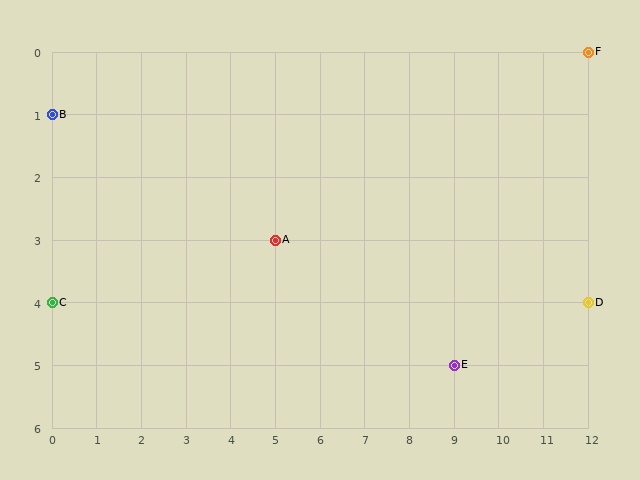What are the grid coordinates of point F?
Point F is at grid coordinates (12, 0).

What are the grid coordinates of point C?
Point C is at grid coordinates (0, 4).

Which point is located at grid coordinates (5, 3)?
Point A is at (5, 3).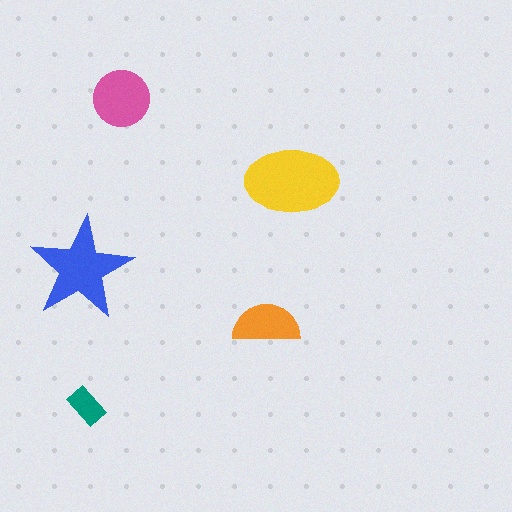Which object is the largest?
The yellow ellipse.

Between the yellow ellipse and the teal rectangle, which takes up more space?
The yellow ellipse.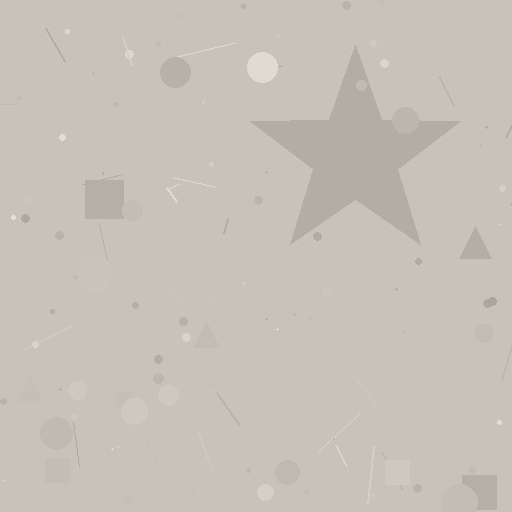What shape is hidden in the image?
A star is hidden in the image.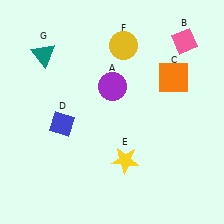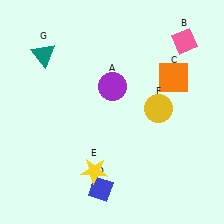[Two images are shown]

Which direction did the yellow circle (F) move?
The yellow circle (F) moved down.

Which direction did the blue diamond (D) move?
The blue diamond (D) moved down.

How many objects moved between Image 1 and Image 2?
3 objects moved between the two images.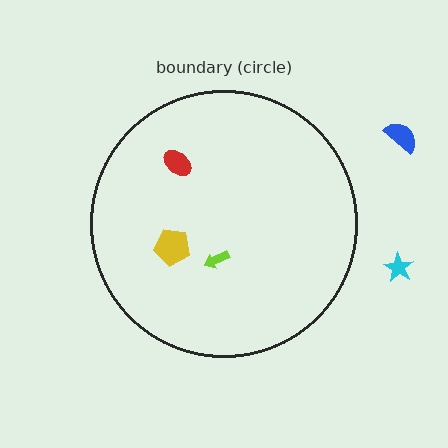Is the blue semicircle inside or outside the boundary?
Outside.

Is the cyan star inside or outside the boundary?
Outside.